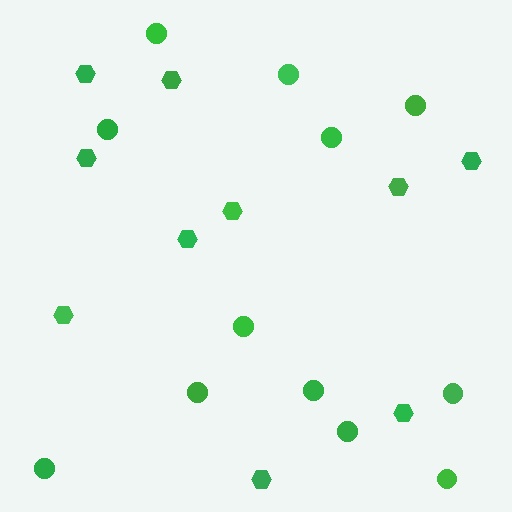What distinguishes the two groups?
There are 2 groups: one group of circles (12) and one group of hexagons (10).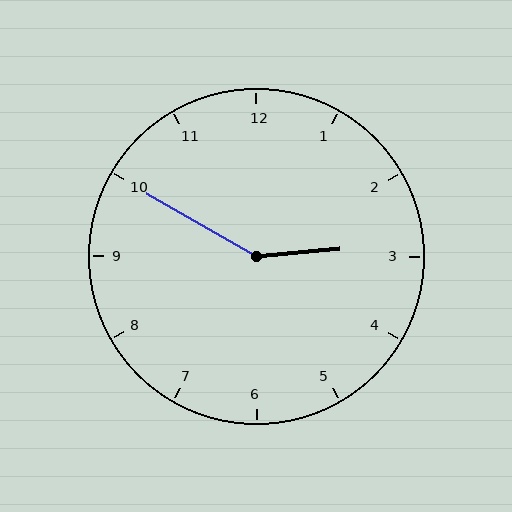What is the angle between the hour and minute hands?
Approximately 145 degrees.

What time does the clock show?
2:50.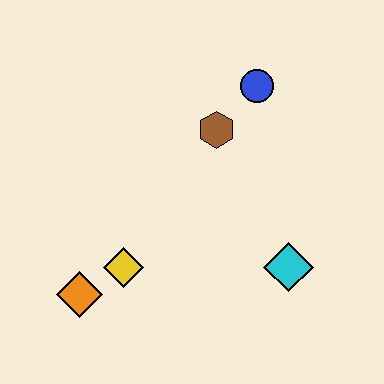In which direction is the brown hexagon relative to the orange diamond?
The brown hexagon is above the orange diamond.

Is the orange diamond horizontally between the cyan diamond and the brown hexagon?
No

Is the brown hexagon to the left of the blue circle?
Yes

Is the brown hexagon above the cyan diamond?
Yes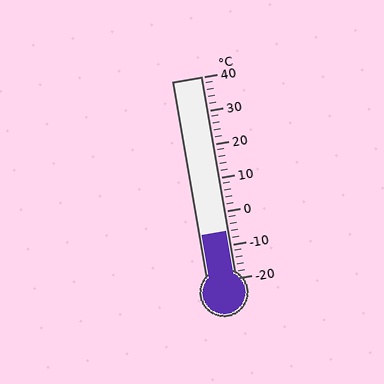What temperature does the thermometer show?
The thermometer shows approximately -6°C.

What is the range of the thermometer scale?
The thermometer scale ranges from -20°C to 40°C.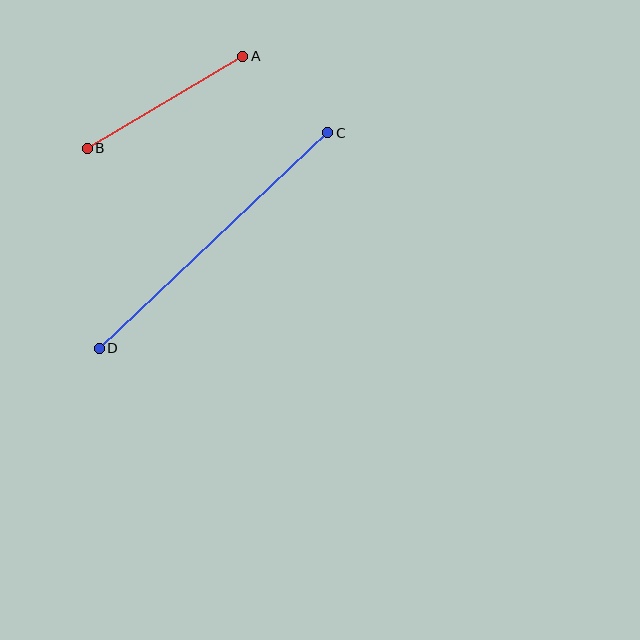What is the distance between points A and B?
The distance is approximately 181 pixels.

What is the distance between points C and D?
The distance is approximately 314 pixels.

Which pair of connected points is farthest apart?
Points C and D are farthest apart.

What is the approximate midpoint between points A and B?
The midpoint is at approximately (165, 102) pixels.